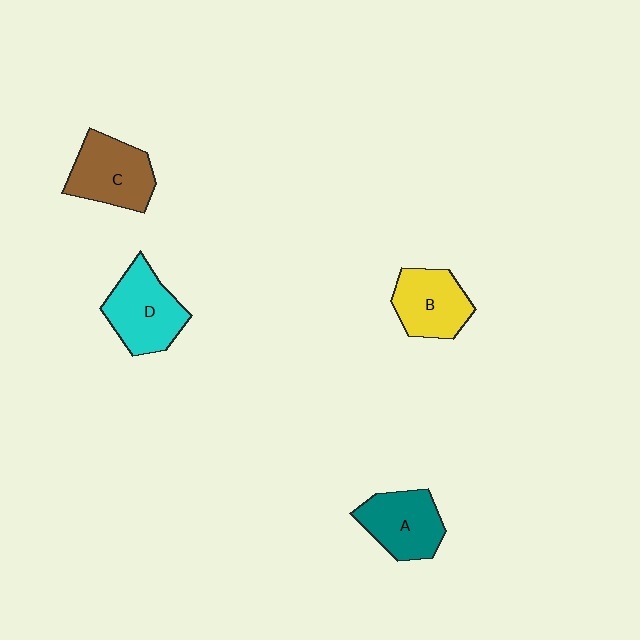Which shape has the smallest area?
Shape B (yellow).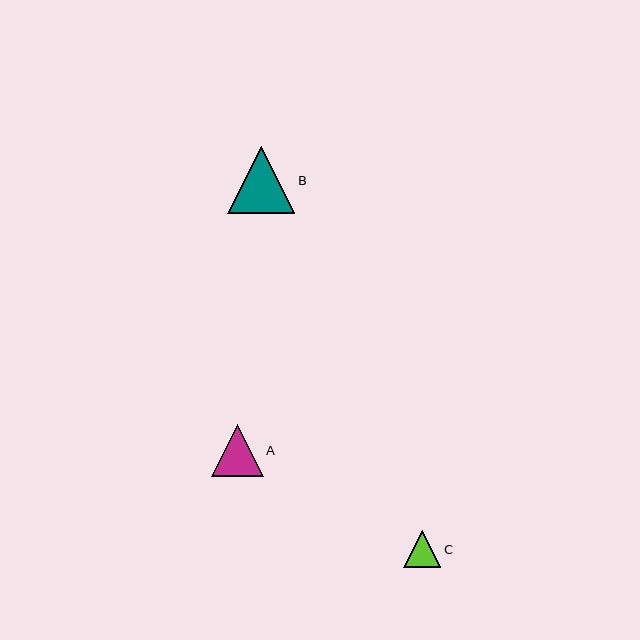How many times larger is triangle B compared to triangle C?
Triangle B is approximately 1.8 times the size of triangle C.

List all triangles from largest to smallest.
From largest to smallest: B, A, C.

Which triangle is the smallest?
Triangle C is the smallest with a size of approximately 37 pixels.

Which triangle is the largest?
Triangle B is the largest with a size of approximately 67 pixels.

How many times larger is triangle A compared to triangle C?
Triangle A is approximately 1.4 times the size of triangle C.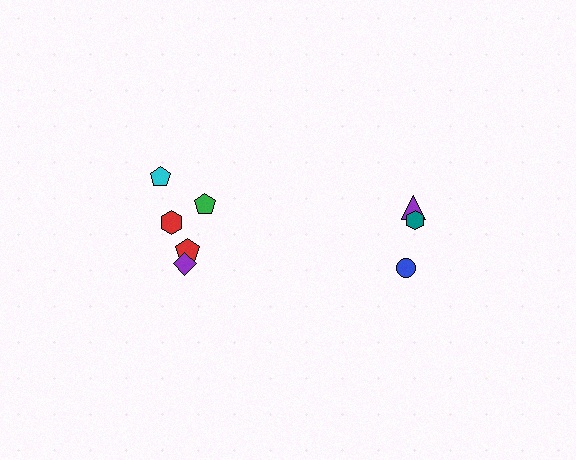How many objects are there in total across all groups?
There are 8 objects.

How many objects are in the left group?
There are 5 objects.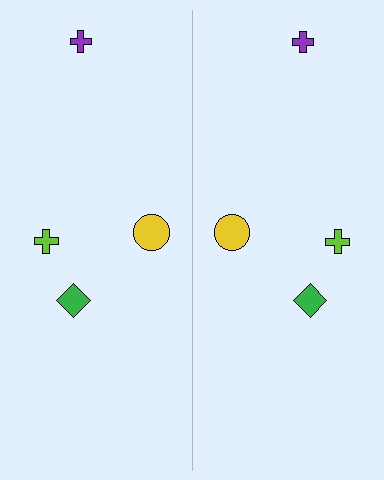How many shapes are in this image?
There are 8 shapes in this image.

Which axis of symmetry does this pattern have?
The pattern has a vertical axis of symmetry running through the center of the image.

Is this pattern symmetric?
Yes, this pattern has bilateral (reflection) symmetry.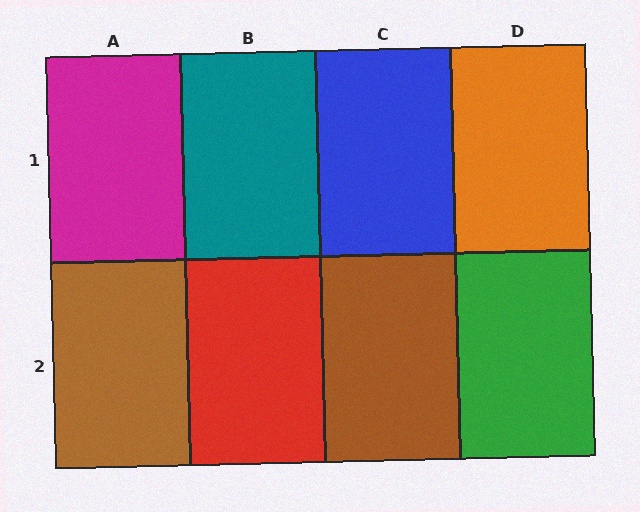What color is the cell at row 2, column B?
Red.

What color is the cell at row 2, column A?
Brown.